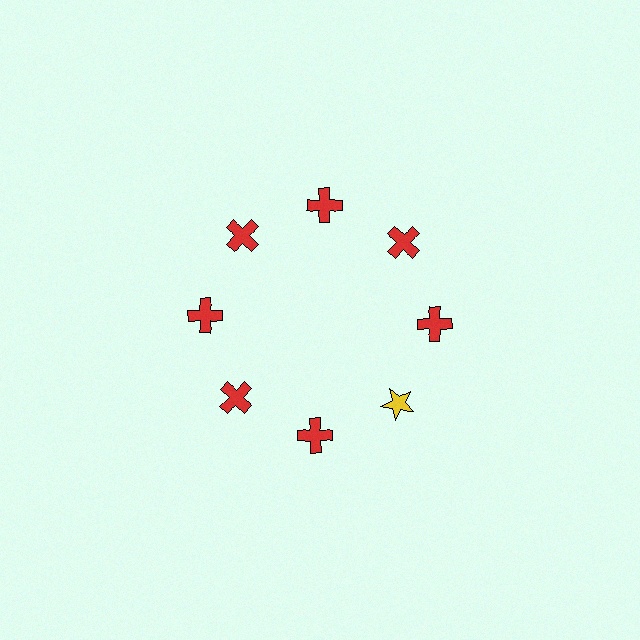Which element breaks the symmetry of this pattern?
The yellow star at roughly the 4 o'clock position breaks the symmetry. All other shapes are red crosses.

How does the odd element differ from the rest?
It differs in both color (yellow instead of red) and shape (star instead of cross).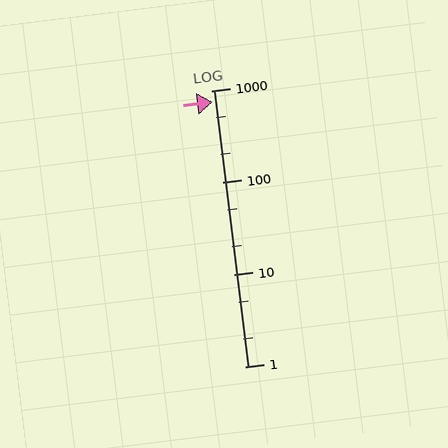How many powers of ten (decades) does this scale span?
The scale spans 3 decades, from 1 to 1000.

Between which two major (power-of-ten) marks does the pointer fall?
The pointer is between 100 and 1000.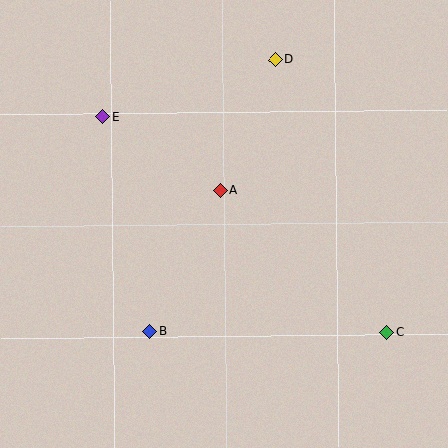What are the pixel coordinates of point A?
Point A is at (220, 191).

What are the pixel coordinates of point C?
Point C is at (387, 332).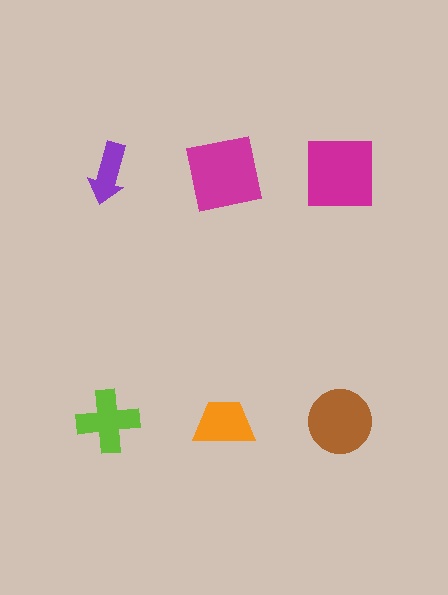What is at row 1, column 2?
A magenta square.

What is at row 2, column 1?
A lime cross.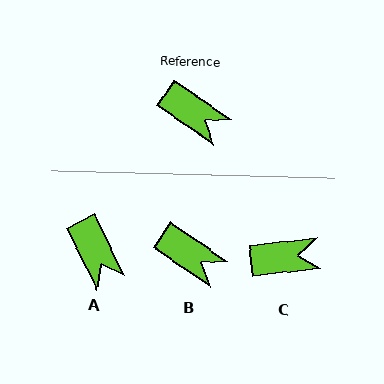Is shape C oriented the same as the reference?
No, it is off by about 41 degrees.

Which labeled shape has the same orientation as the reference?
B.